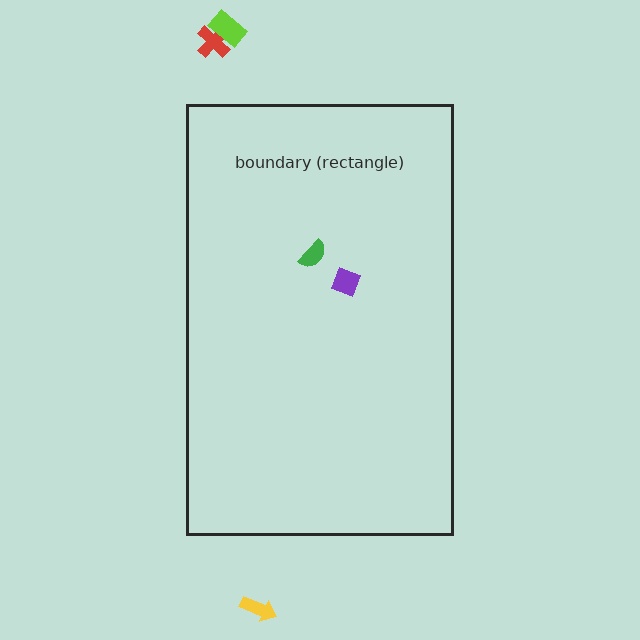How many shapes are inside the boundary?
2 inside, 3 outside.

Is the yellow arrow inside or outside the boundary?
Outside.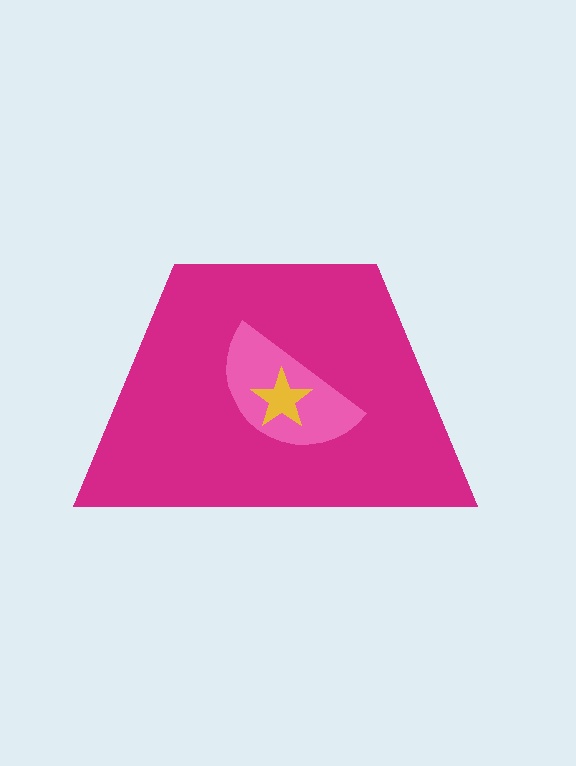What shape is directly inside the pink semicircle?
The yellow star.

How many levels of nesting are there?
3.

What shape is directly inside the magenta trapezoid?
The pink semicircle.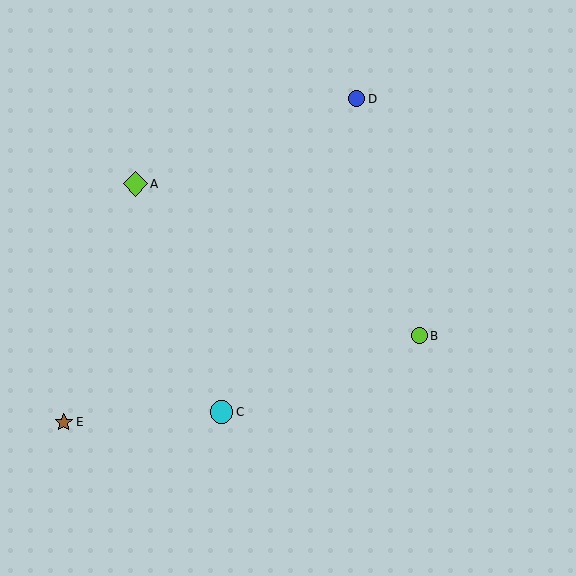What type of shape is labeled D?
Shape D is a blue circle.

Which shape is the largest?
The lime diamond (labeled A) is the largest.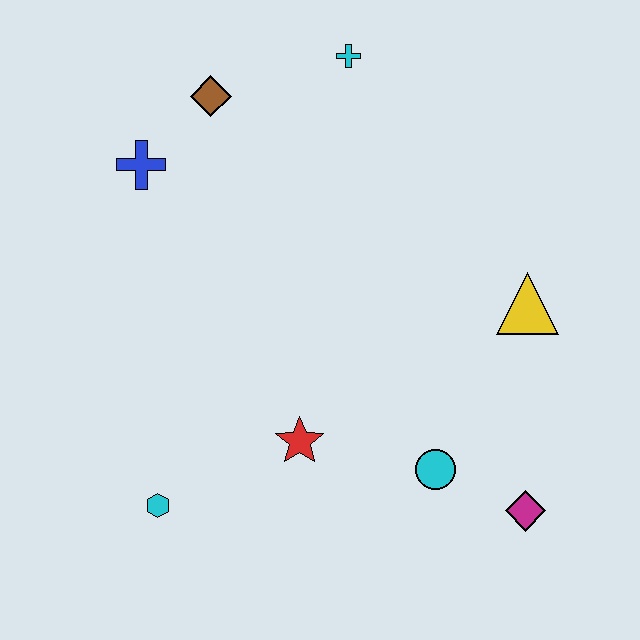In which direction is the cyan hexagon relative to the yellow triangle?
The cyan hexagon is to the left of the yellow triangle.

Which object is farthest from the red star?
The cyan cross is farthest from the red star.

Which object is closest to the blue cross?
The brown diamond is closest to the blue cross.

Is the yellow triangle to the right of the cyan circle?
Yes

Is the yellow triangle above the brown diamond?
No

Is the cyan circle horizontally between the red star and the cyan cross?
No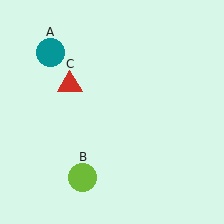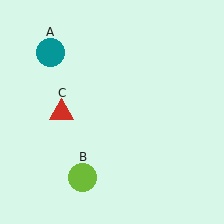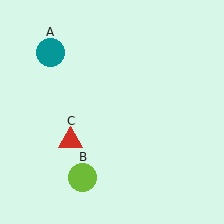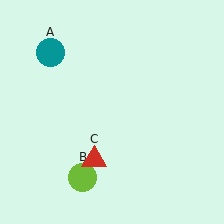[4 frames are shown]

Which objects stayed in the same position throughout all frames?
Teal circle (object A) and lime circle (object B) remained stationary.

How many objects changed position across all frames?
1 object changed position: red triangle (object C).